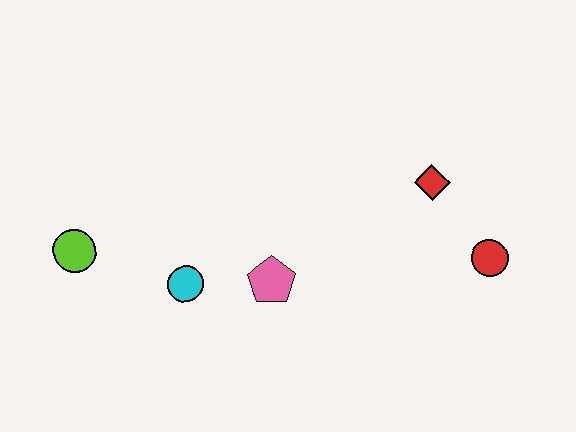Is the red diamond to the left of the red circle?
Yes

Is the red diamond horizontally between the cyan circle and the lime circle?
No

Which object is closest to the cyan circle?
The pink pentagon is closest to the cyan circle.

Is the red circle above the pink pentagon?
Yes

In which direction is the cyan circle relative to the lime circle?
The cyan circle is to the right of the lime circle.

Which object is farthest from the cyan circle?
The red circle is farthest from the cyan circle.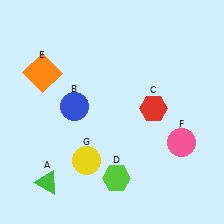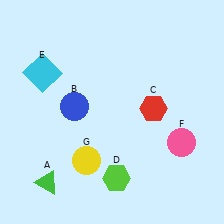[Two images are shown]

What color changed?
The square (E) changed from orange in Image 1 to cyan in Image 2.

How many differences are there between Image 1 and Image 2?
There is 1 difference between the two images.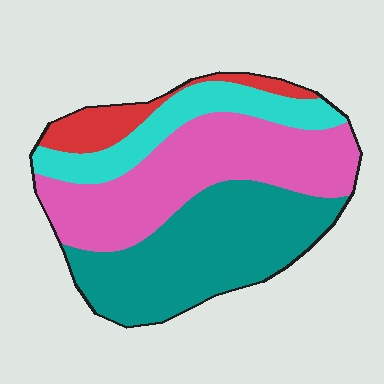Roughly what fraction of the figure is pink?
Pink covers about 35% of the figure.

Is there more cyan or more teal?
Teal.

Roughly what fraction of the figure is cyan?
Cyan covers 16% of the figure.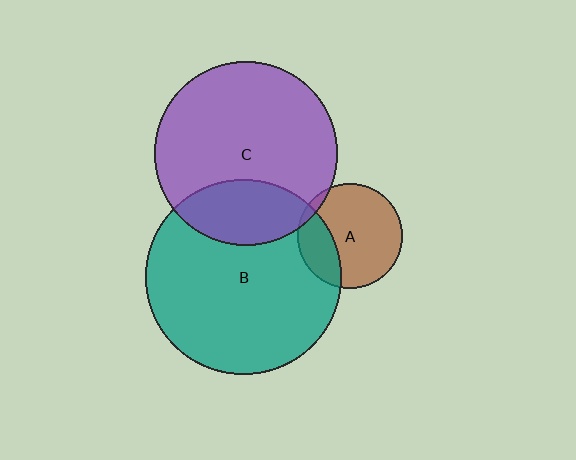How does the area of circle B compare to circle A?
Approximately 3.5 times.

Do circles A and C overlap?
Yes.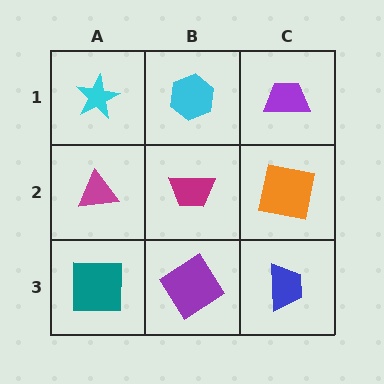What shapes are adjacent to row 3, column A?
A magenta triangle (row 2, column A), a purple diamond (row 3, column B).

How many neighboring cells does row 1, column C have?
2.